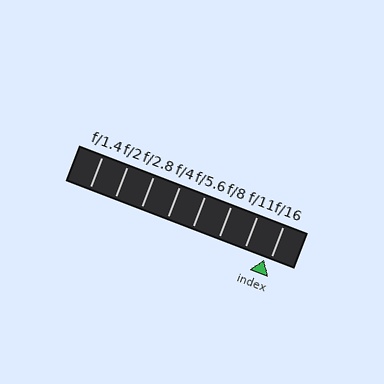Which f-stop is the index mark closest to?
The index mark is closest to f/16.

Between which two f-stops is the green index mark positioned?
The index mark is between f/11 and f/16.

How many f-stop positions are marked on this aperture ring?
There are 8 f-stop positions marked.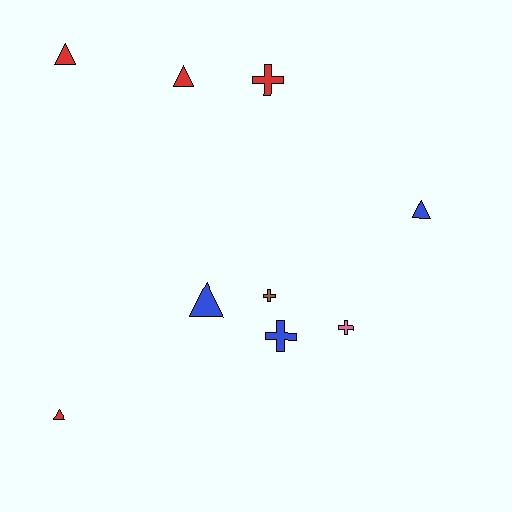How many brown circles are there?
There are no brown circles.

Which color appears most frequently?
Red, with 4 objects.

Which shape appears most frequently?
Triangle, with 5 objects.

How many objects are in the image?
There are 9 objects.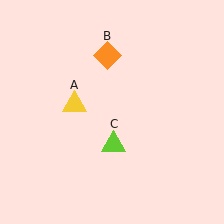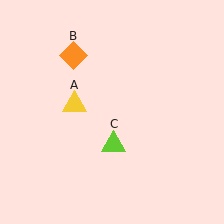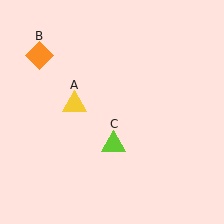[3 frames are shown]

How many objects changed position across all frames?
1 object changed position: orange diamond (object B).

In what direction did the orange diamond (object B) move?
The orange diamond (object B) moved left.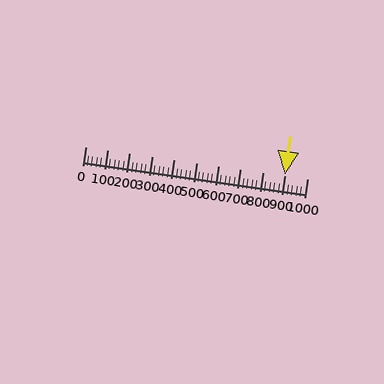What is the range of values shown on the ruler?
The ruler shows values from 0 to 1000.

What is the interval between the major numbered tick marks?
The major tick marks are spaced 100 units apart.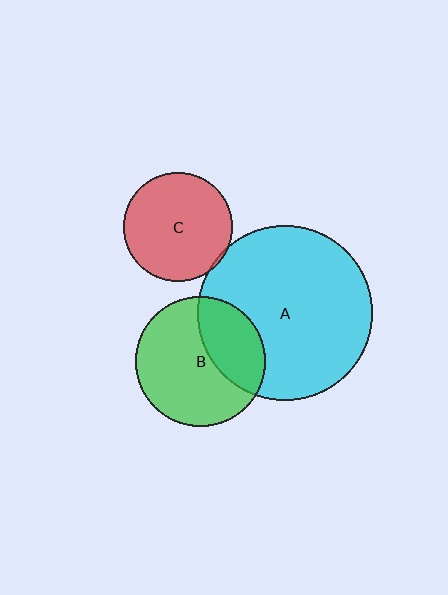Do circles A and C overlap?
Yes.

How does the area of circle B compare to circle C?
Approximately 1.4 times.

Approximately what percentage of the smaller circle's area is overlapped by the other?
Approximately 5%.